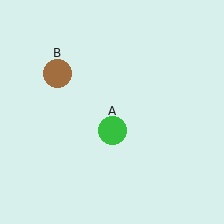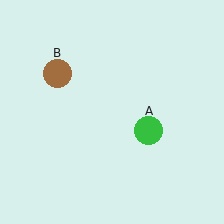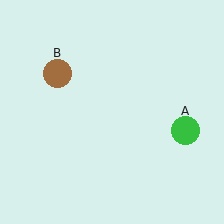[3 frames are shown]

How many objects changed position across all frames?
1 object changed position: green circle (object A).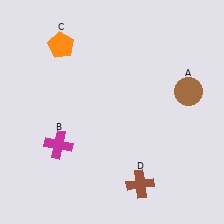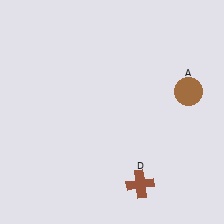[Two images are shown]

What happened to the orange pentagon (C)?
The orange pentagon (C) was removed in Image 2. It was in the top-left area of Image 1.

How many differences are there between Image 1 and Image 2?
There are 2 differences between the two images.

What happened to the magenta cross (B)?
The magenta cross (B) was removed in Image 2. It was in the bottom-left area of Image 1.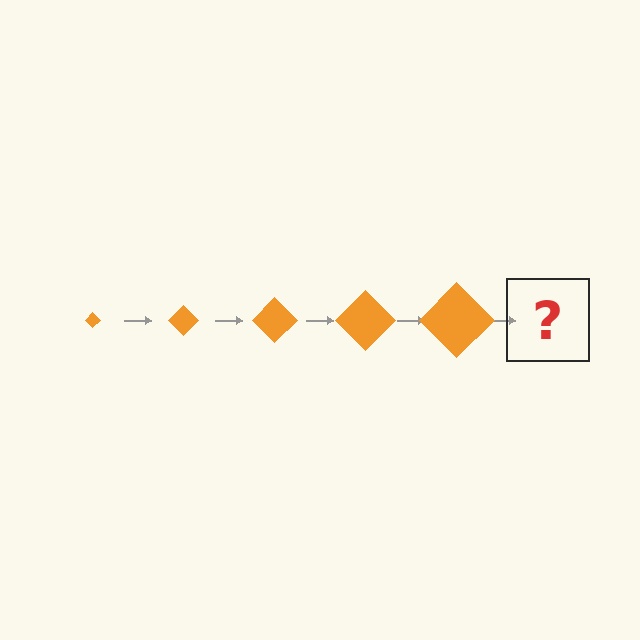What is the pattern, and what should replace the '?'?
The pattern is that the diamond gets progressively larger each step. The '?' should be an orange diamond, larger than the previous one.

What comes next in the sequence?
The next element should be an orange diamond, larger than the previous one.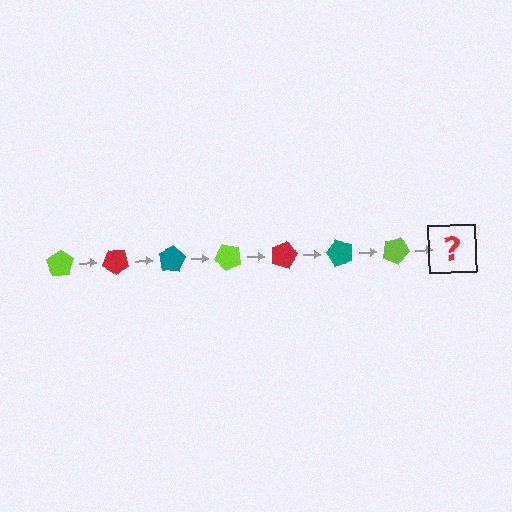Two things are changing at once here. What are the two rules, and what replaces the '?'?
The two rules are that it rotates 40 degrees each step and the color cycles through lime, red, and teal. The '?' should be a red pentagon, rotated 280 degrees from the start.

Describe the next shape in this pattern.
It should be a red pentagon, rotated 280 degrees from the start.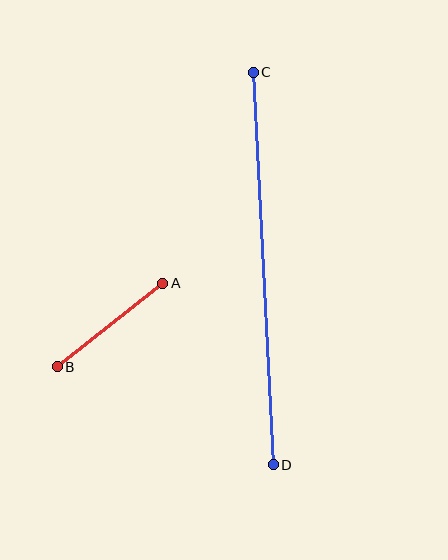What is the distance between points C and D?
The distance is approximately 393 pixels.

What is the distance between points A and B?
The distance is approximately 134 pixels.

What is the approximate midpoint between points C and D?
The midpoint is at approximately (263, 269) pixels.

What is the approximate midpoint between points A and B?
The midpoint is at approximately (110, 325) pixels.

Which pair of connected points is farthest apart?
Points C and D are farthest apart.